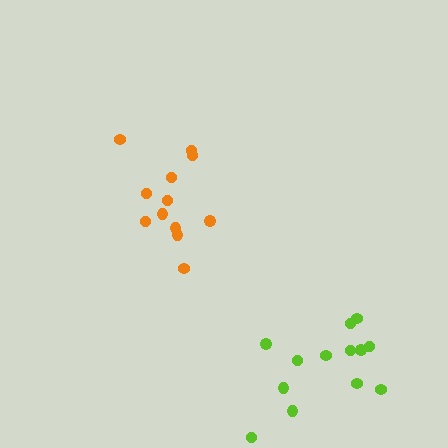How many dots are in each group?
Group 1: 13 dots, Group 2: 12 dots (25 total).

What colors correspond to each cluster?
The clusters are colored: lime, orange.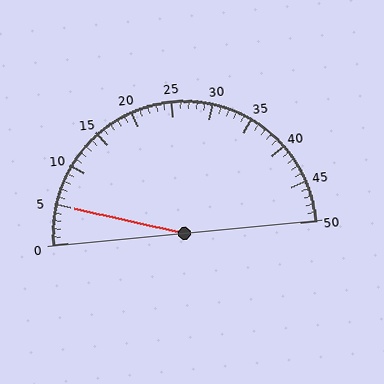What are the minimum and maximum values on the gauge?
The gauge ranges from 0 to 50.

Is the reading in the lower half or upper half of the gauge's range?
The reading is in the lower half of the range (0 to 50).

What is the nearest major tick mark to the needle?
The nearest major tick mark is 5.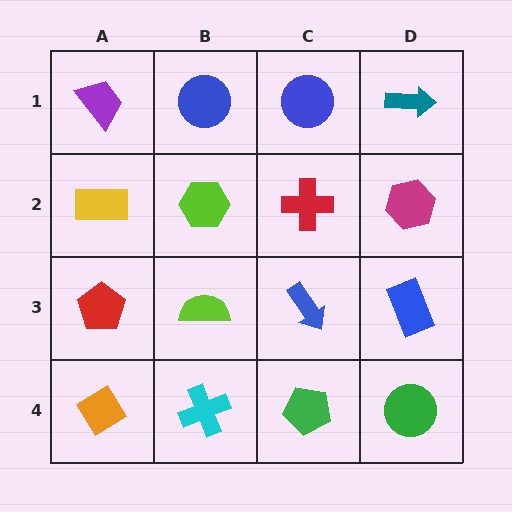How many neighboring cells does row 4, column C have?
3.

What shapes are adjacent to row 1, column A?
A yellow rectangle (row 2, column A), a blue circle (row 1, column B).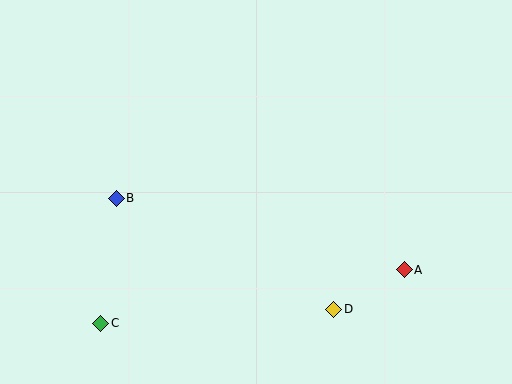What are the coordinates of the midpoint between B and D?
The midpoint between B and D is at (225, 254).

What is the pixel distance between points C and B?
The distance between C and B is 126 pixels.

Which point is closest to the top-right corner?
Point A is closest to the top-right corner.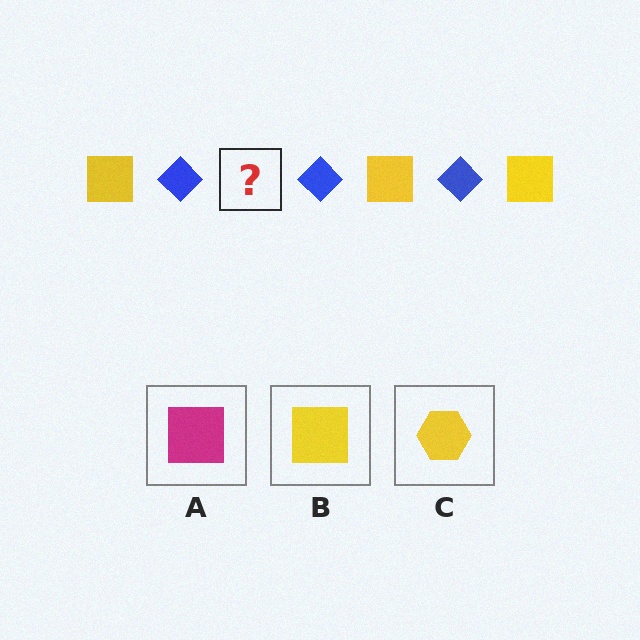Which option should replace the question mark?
Option B.